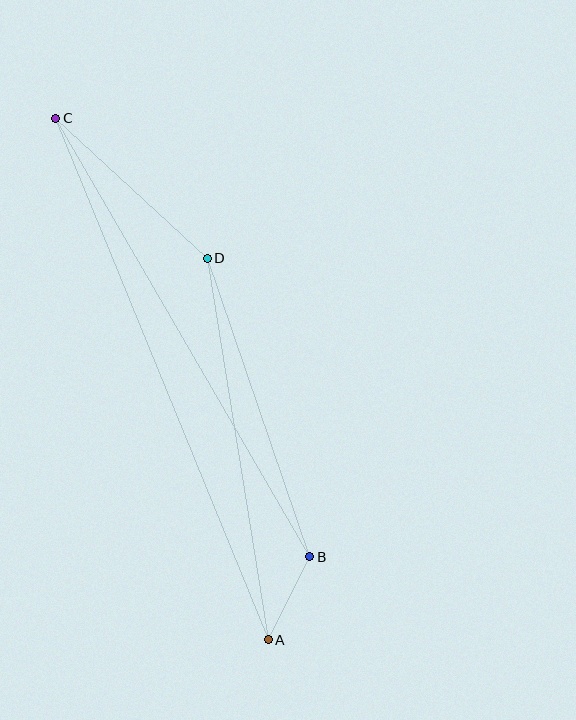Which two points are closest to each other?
Points A and B are closest to each other.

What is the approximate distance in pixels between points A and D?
The distance between A and D is approximately 386 pixels.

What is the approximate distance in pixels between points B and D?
The distance between B and D is approximately 316 pixels.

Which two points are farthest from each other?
Points A and C are farthest from each other.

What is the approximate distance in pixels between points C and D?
The distance between C and D is approximately 206 pixels.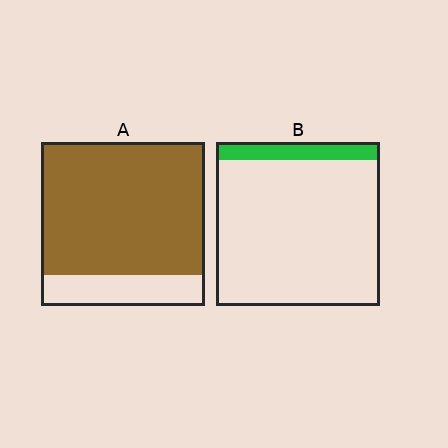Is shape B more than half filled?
No.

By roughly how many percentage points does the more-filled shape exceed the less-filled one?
By roughly 70 percentage points (A over B).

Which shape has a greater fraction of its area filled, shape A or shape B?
Shape A.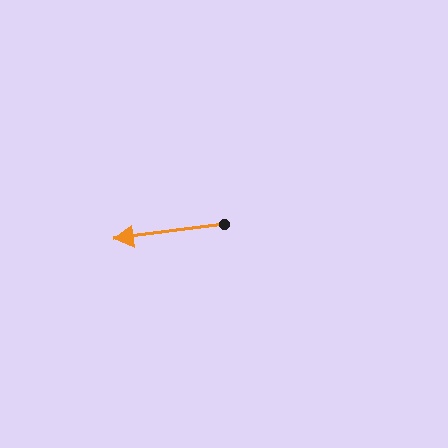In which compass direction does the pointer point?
West.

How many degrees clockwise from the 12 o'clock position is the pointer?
Approximately 262 degrees.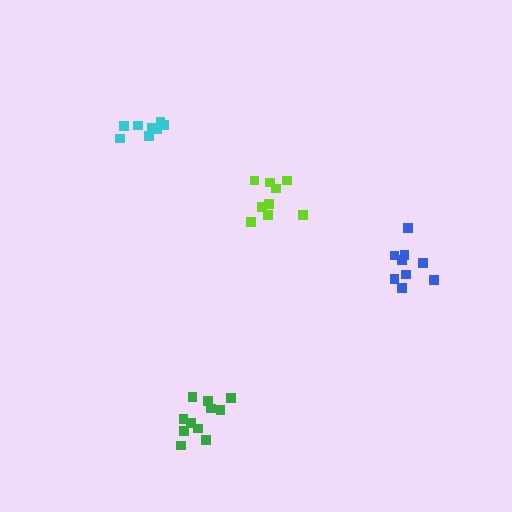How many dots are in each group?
Group 1: 9 dots, Group 2: 11 dots, Group 3: 8 dots, Group 4: 9 dots (37 total).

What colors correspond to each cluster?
The clusters are colored: lime, green, cyan, blue.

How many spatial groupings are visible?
There are 4 spatial groupings.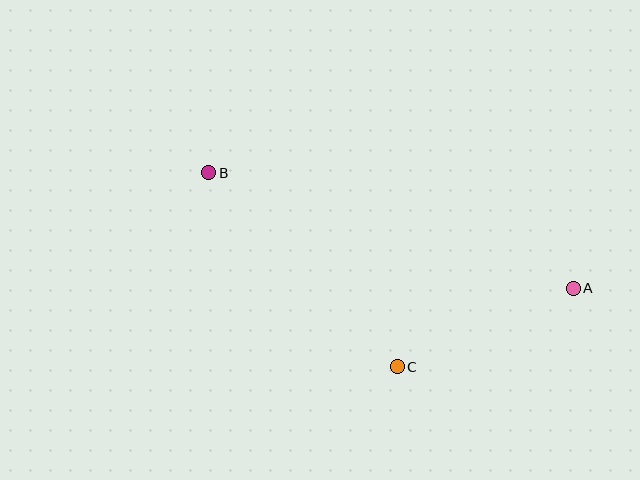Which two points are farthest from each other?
Points A and B are farthest from each other.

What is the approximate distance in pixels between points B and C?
The distance between B and C is approximately 270 pixels.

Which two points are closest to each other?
Points A and C are closest to each other.